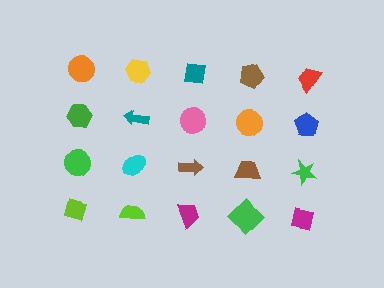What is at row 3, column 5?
A green star.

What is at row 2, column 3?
A pink circle.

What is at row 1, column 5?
A red trapezoid.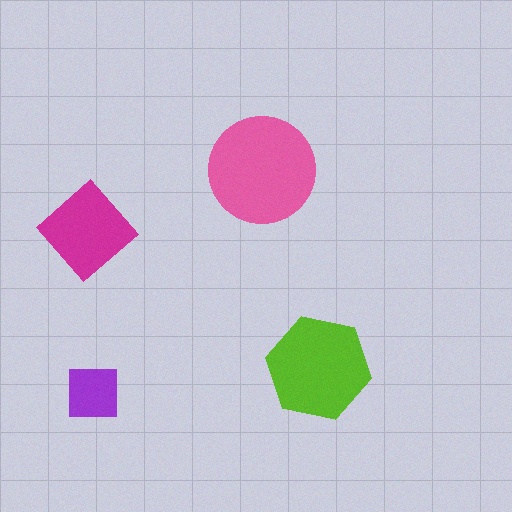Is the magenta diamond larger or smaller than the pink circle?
Smaller.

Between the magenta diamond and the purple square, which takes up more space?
The magenta diamond.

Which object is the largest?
The pink circle.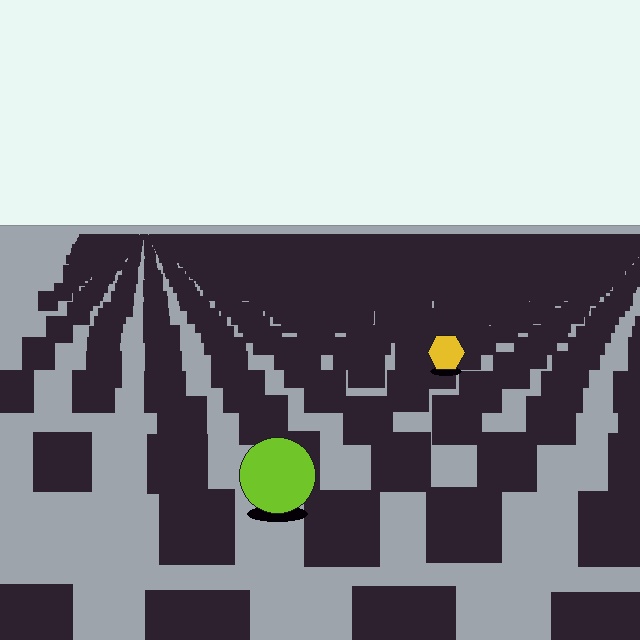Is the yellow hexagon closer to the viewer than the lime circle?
No. The lime circle is closer — you can tell from the texture gradient: the ground texture is coarser near it.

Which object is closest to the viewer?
The lime circle is closest. The texture marks near it are larger and more spread out.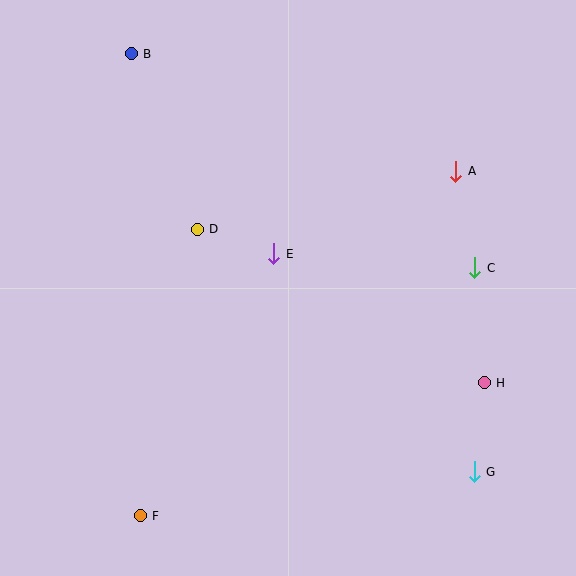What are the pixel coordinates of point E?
Point E is at (274, 254).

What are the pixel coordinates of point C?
Point C is at (474, 268).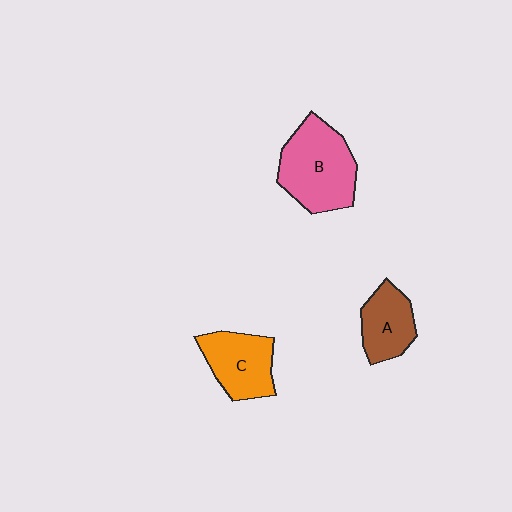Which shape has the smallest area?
Shape A (brown).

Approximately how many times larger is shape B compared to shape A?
Approximately 1.7 times.